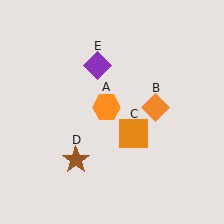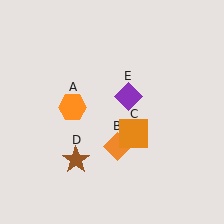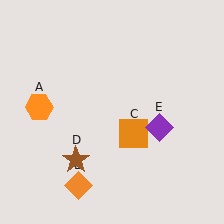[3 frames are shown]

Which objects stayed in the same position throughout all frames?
Orange square (object C) and brown star (object D) remained stationary.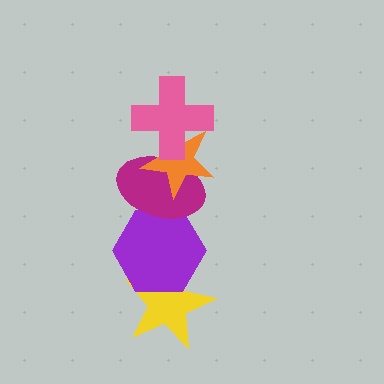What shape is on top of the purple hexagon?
The magenta ellipse is on top of the purple hexagon.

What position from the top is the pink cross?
The pink cross is 1st from the top.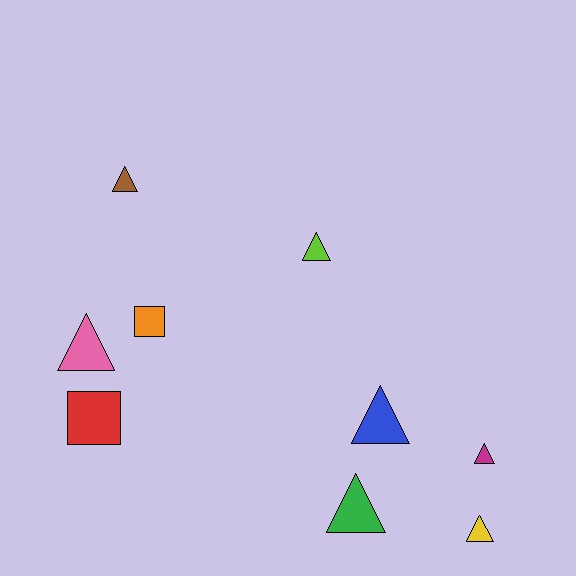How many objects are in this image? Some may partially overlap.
There are 9 objects.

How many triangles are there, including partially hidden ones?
There are 7 triangles.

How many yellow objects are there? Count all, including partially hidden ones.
There is 1 yellow object.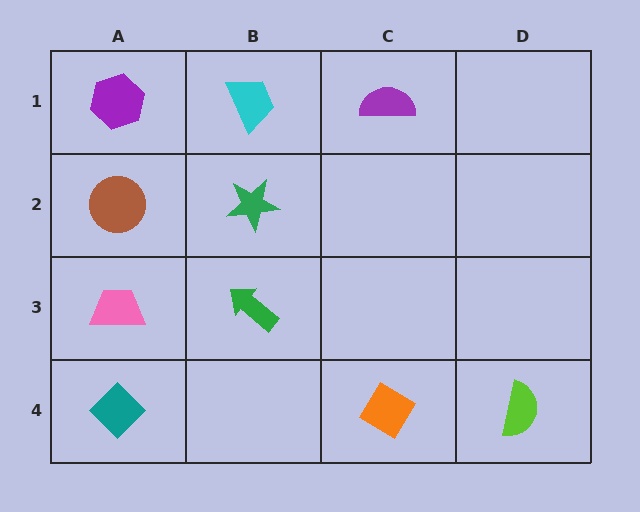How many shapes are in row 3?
2 shapes.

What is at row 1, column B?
A cyan trapezoid.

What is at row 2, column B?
A green star.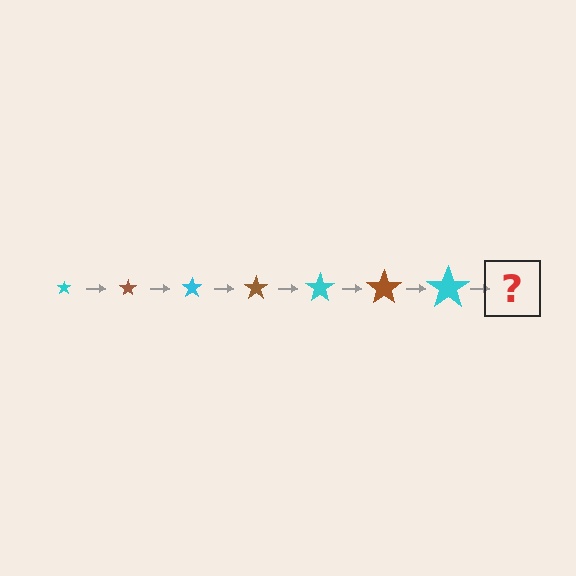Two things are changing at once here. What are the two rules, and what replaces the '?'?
The two rules are that the star grows larger each step and the color cycles through cyan and brown. The '?' should be a brown star, larger than the previous one.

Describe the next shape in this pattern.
It should be a brown star, larger than the previous one.